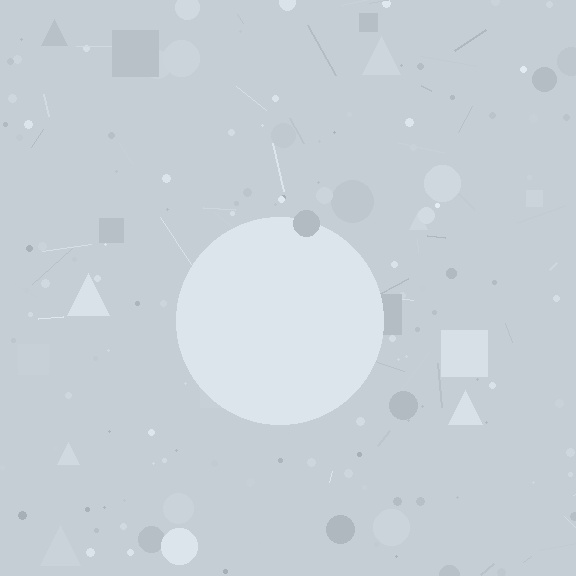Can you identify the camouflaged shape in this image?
The camouflaged shape is a circle.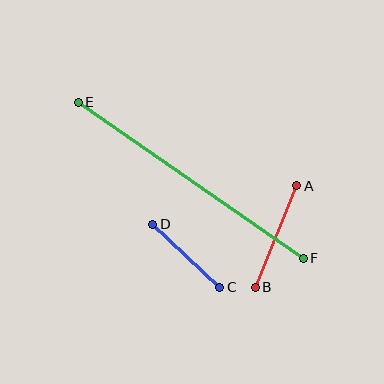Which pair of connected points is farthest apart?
Points E and F are farthest apart.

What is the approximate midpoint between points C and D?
The midpoint is at approximately (186, 256) pixels.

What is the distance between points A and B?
The distance is approximately 110 pixels.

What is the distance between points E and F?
The distance is approximately 274 pixels.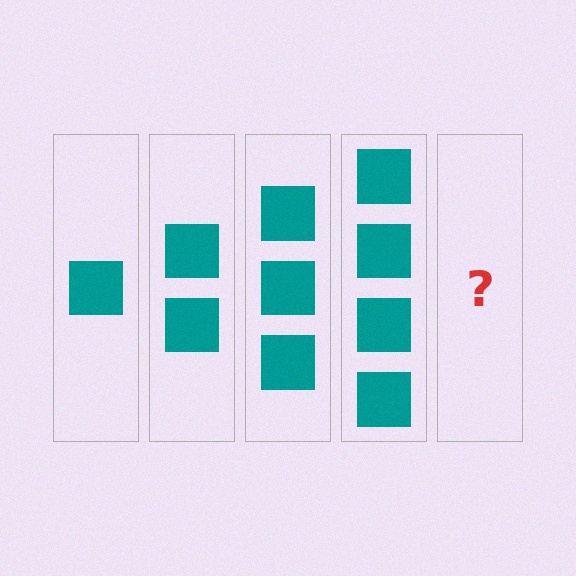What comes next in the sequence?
The next element should be 5 squares.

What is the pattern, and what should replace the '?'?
The pattern is that each step adds one more square. The '?' should be 5 squares.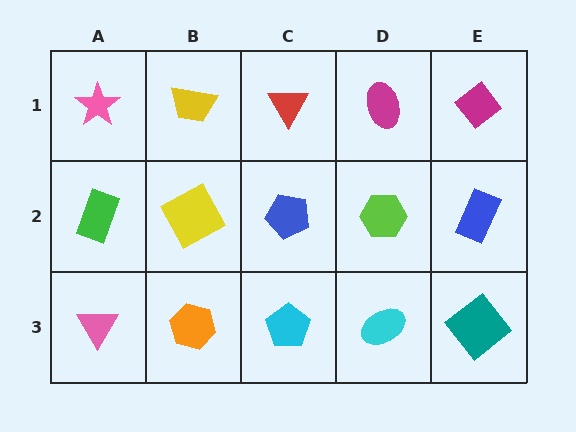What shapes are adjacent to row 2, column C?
A red triangle (row 1, column C), a cyan pentagon (row 3, column C), a yellow square (row 2, column B), a lime hexagon (row 2, column D).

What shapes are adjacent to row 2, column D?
A magenta ellipse (row 1, column D), a cyan ellipse (row 3, column D), a blue pentagon (row 2, column C), a blue rectangle (row 2, column E).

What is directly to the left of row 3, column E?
A cyan ellipse.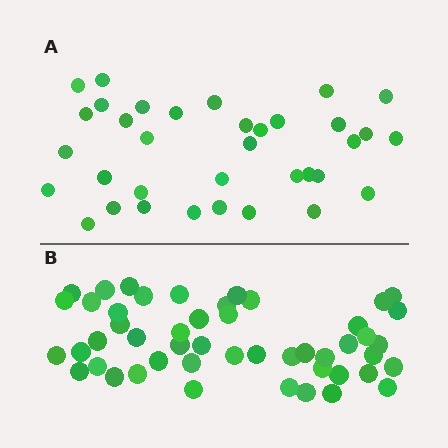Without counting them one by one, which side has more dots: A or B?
Region B (the bottom region) has more dots.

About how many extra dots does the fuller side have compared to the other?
Region B has approximately 15 more dots than region A.